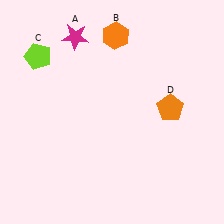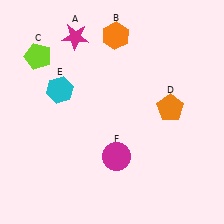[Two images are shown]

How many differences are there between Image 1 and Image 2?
There are 2 differences between the two images.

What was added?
A cyan hexagon (E), a magenta circle (F) were added in Image 2.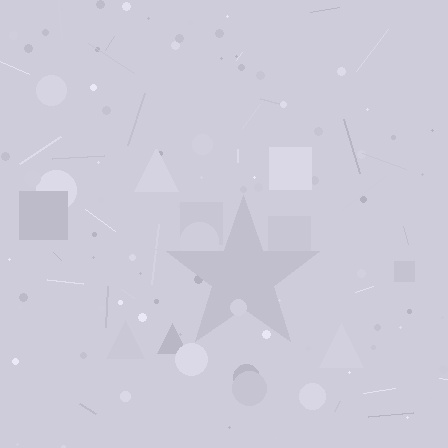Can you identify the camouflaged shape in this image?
The camouflaged shape is a star.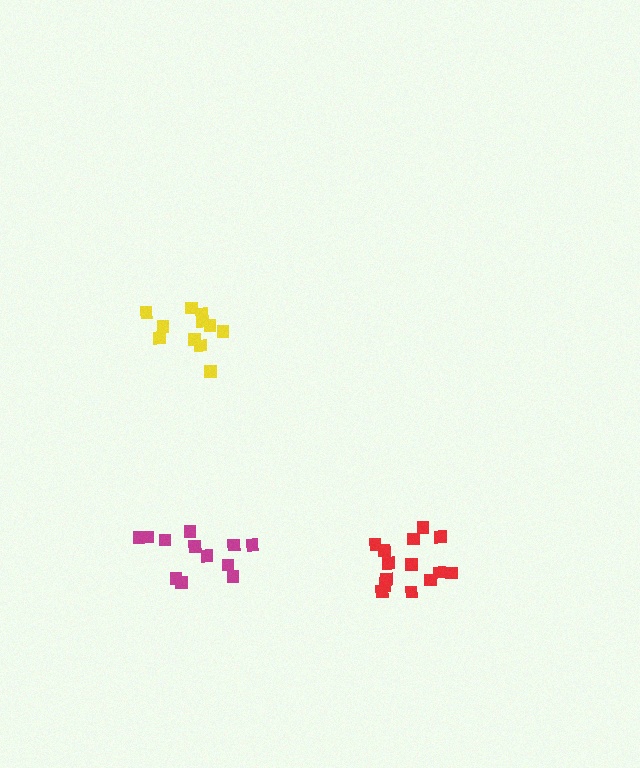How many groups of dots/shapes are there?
There are 3 groups.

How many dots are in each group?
Group 1: 15 dots, Group 2: 12 dots, Group 3: 11 dots (38 total).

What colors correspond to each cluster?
The clusters are colored: red, magenta, yellow.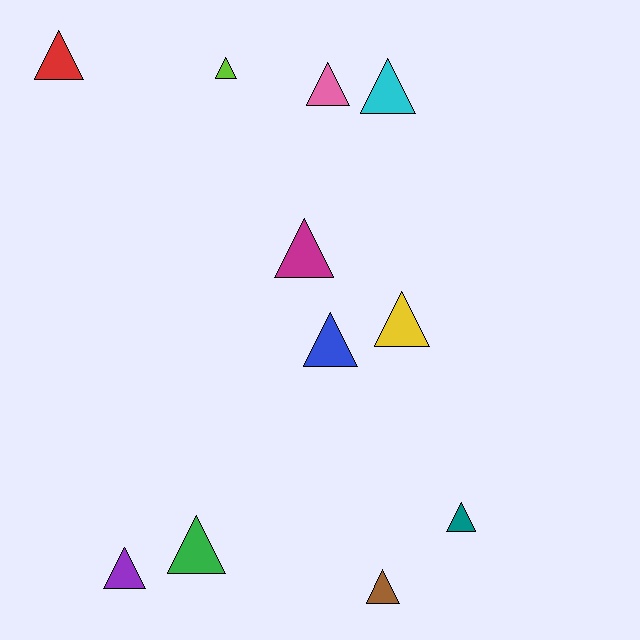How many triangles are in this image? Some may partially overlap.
There are 11 triangles.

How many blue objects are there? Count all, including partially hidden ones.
There is 1 blue object.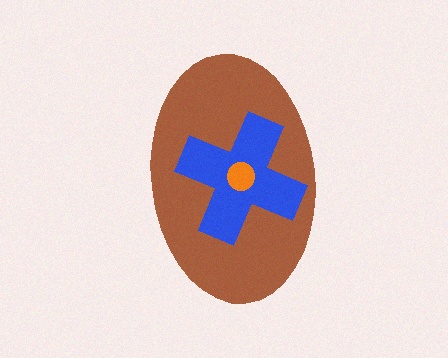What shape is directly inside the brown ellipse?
The blue cross.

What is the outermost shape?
The brown ellipse.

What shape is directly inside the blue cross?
The orange circle.